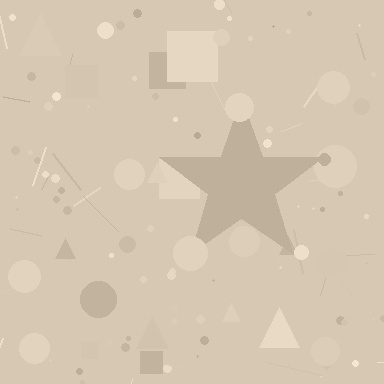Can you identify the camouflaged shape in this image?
The camouflaged shape is a star.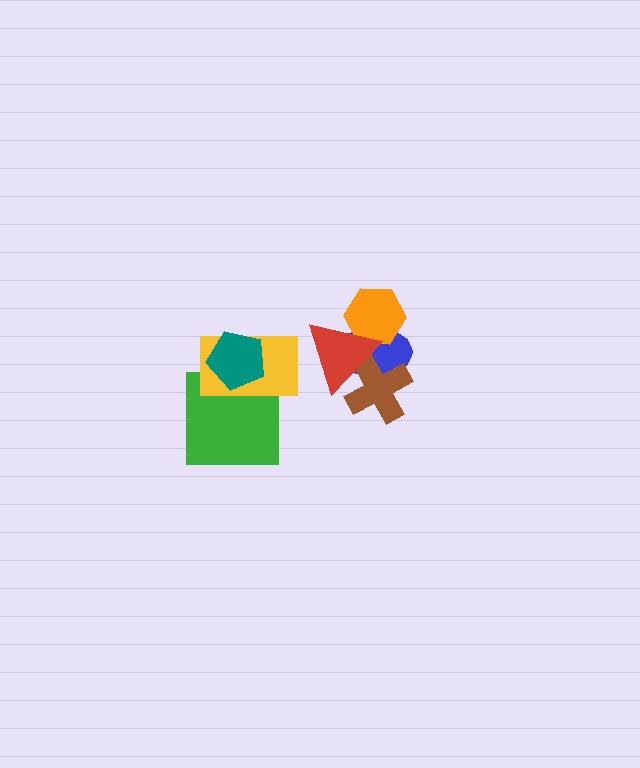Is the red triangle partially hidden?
No, no other shape covers it.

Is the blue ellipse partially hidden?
Yes, it is partially covered by another shape.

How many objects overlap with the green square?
2 objects overlap with the green square.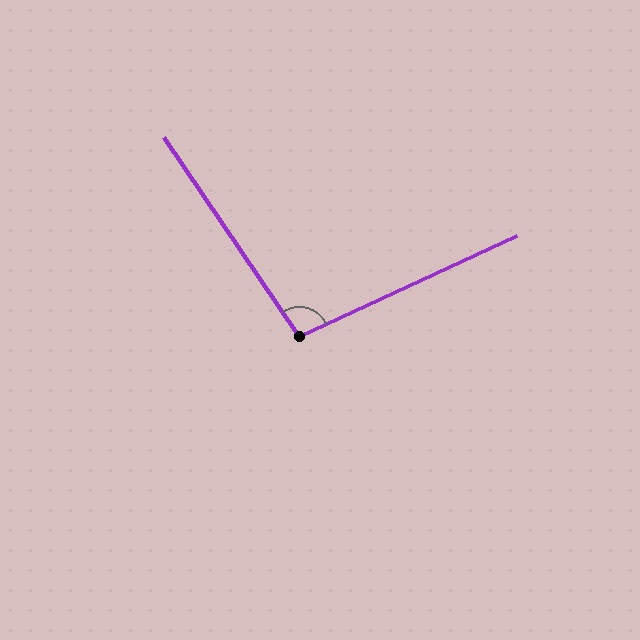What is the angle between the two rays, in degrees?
Approximately 99 degrees.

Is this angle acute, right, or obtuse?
It is obtuse.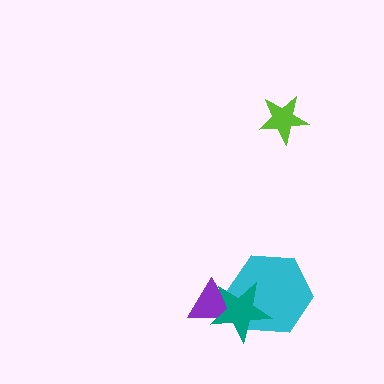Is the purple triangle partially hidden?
Yes, it is partially covered by another shape.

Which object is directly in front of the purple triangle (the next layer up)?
The cyan hexagon is directly in front of the purple triangle.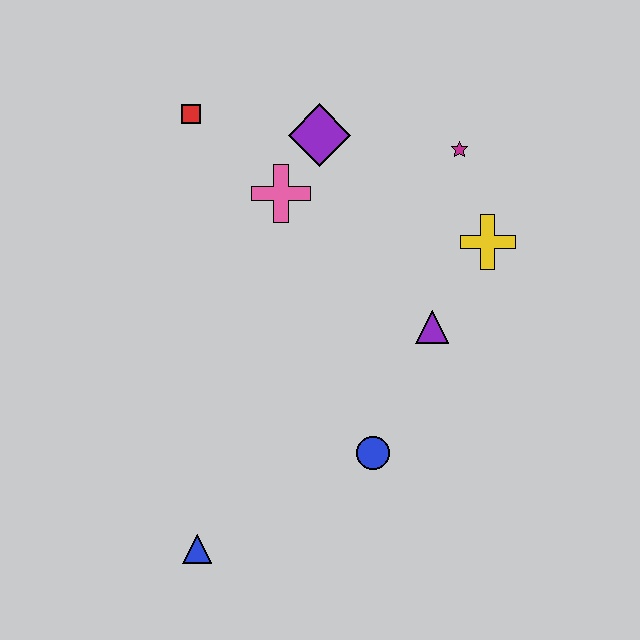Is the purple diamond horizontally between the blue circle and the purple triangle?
No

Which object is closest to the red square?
The pink cross is closest to the red square.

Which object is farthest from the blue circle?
The red square is farthest from the blue circle.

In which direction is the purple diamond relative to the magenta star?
The purple diamond is to the left of the magenta star.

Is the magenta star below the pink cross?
No